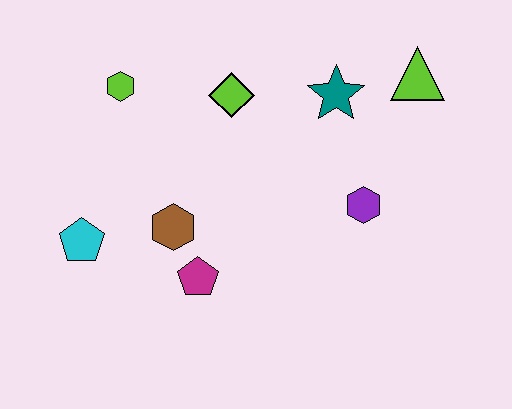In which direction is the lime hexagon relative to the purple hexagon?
The lime hexagon is to the left of the purple hexagon.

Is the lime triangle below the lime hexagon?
No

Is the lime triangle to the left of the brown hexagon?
No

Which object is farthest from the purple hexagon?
The cyan pentagon is farthest from the purple hexagon.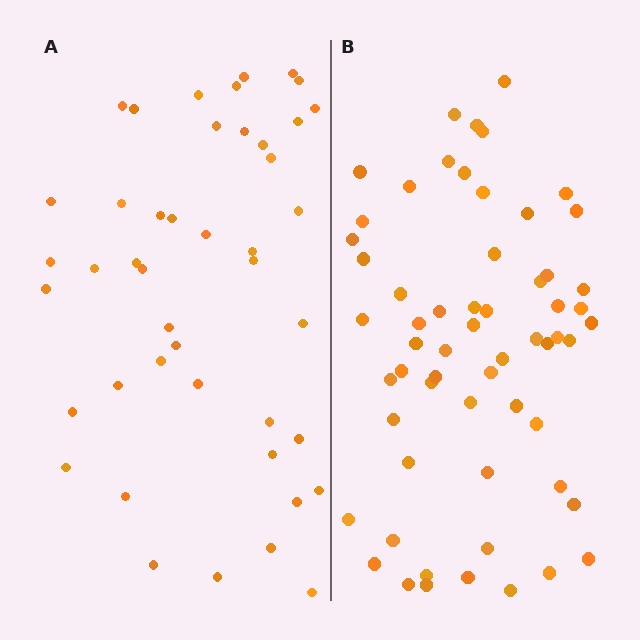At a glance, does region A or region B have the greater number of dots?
Region B (the right region) has more dots.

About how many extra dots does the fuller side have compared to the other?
Region B has approximately 15 more dots than region A.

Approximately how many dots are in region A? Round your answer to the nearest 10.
About 40 dots. (The exact count is 44, which rounds to 40.)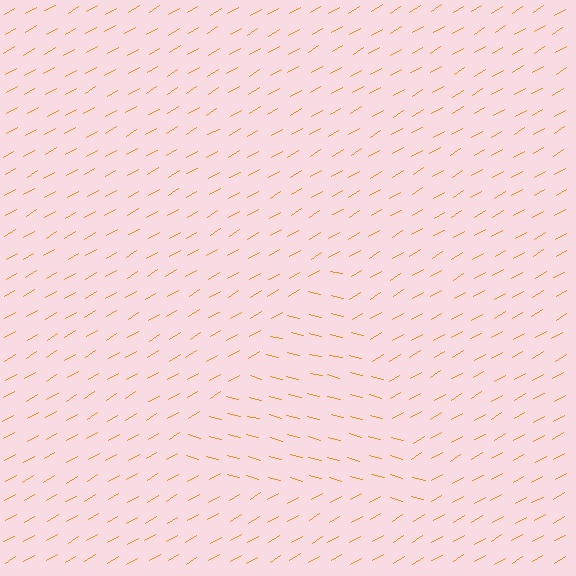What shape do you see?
I see a triangle.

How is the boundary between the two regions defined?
The boundary is defined purely by a change in line orientation (approximately 45 degrees difference). All lines are the same color and thickness.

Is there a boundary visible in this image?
Yes, there is a texture boundary formed by a change in line orientation.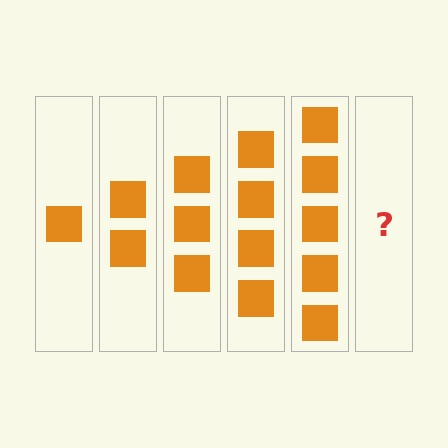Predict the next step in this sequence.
The next step is 6 squares.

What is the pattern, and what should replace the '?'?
The pattern is that each step adds one more square. The '?' should be 6 squares.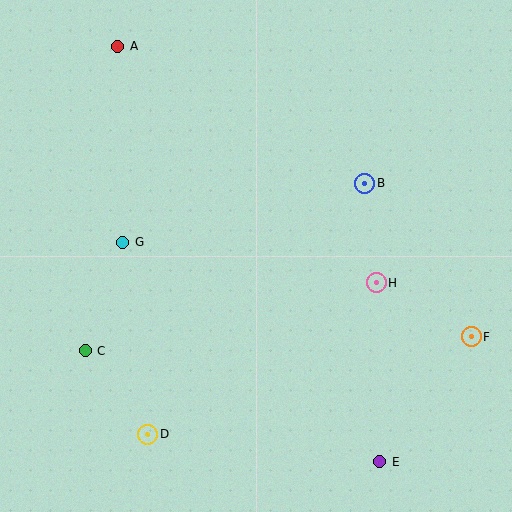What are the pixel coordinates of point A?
Point A is at (118, 46).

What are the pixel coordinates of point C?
Point C is at (85, 351).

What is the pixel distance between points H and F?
The distance between H and F is 110 pixels.